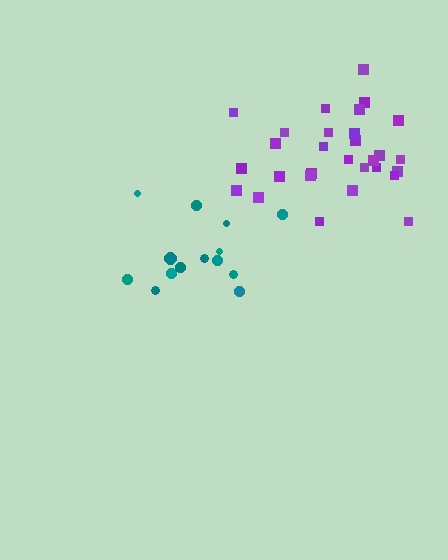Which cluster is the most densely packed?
Purple.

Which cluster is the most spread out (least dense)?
Teal.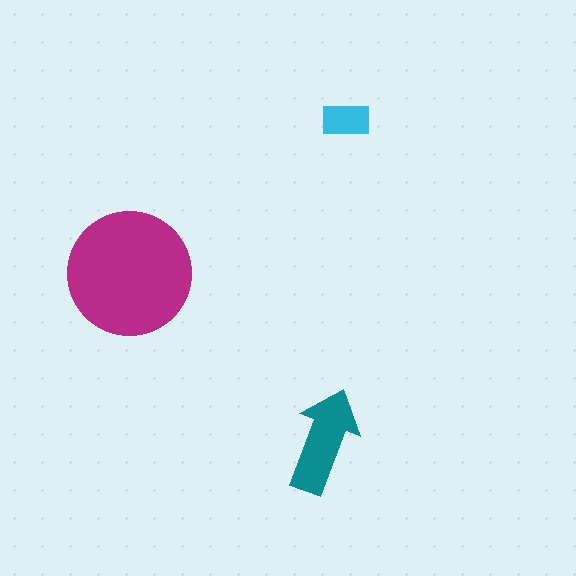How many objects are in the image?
There are 3 objects in the image.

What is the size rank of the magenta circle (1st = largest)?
1st.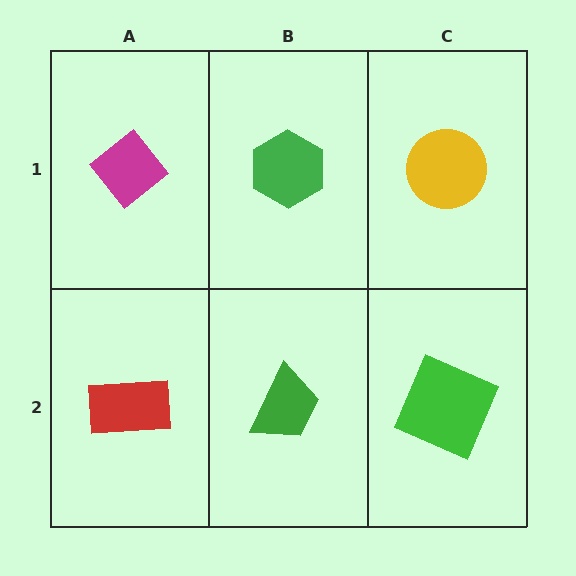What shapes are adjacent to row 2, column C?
A yellow circle (row 1, column C), a green trapezoid (row 2, column B).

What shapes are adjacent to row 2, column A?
A magenta diamond (row 1, column A), a green trapezoid (row 2, column B).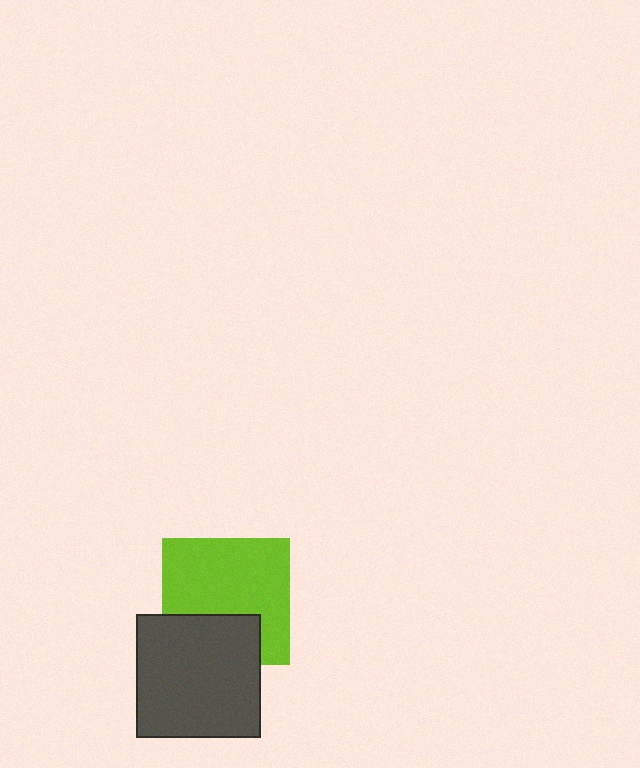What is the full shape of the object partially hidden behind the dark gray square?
The partially hidden object is a lime square.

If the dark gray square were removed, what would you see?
You would see the complete lime square.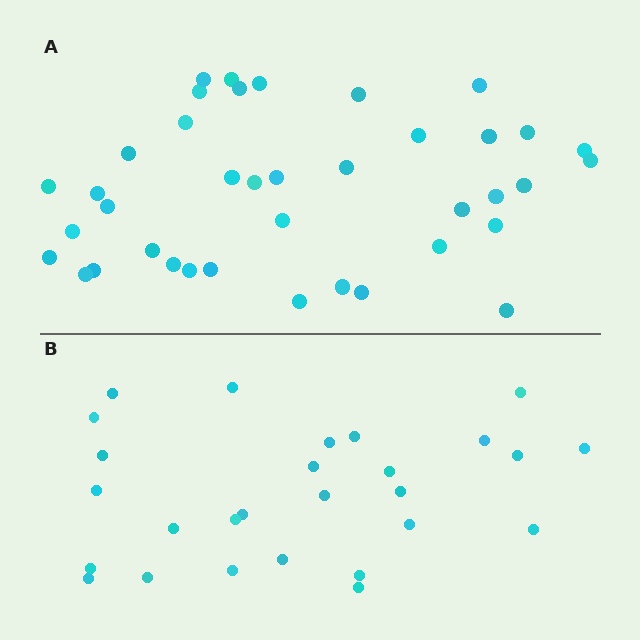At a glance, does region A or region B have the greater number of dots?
Region A (the top region) has more dots.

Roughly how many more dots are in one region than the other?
Region A has roughly 12 or so more dots than region B.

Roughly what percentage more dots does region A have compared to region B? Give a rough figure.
About 45% more.